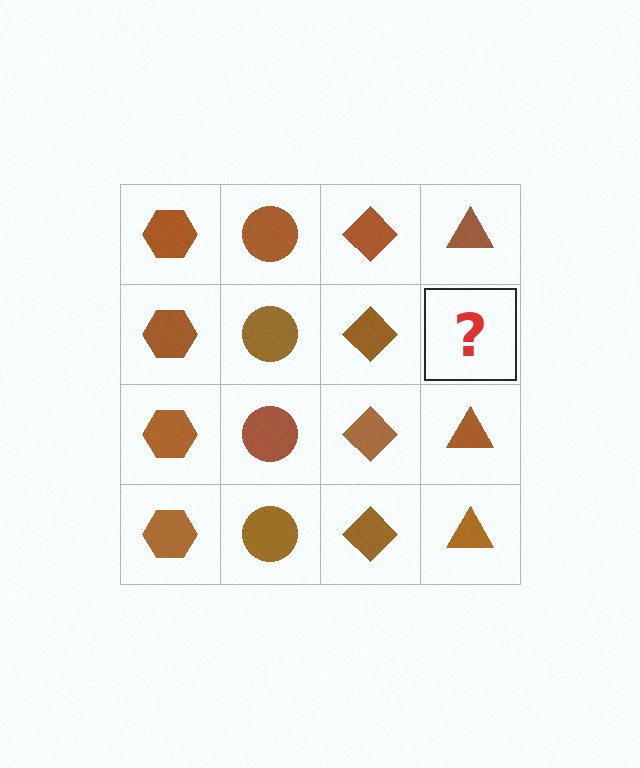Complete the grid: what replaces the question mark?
The question mark should be replaced with a brown triangle.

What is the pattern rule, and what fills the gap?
The rule is that each column has a consistent shape. The gap should be filled with a brown triangle.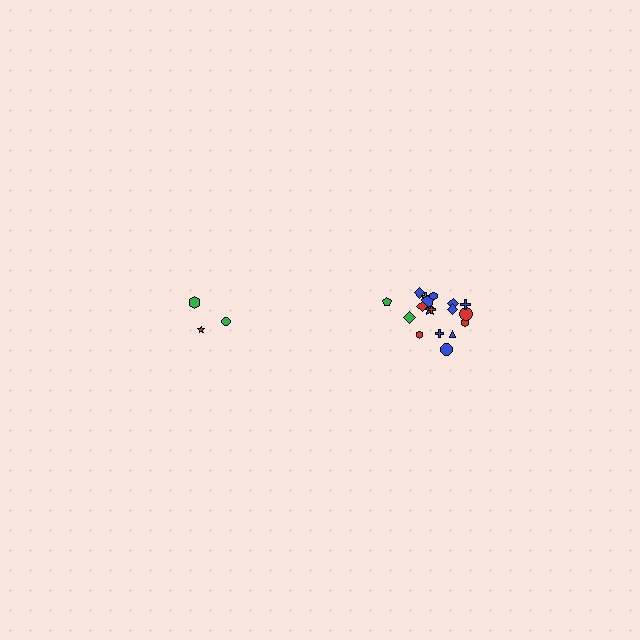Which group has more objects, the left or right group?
The right group.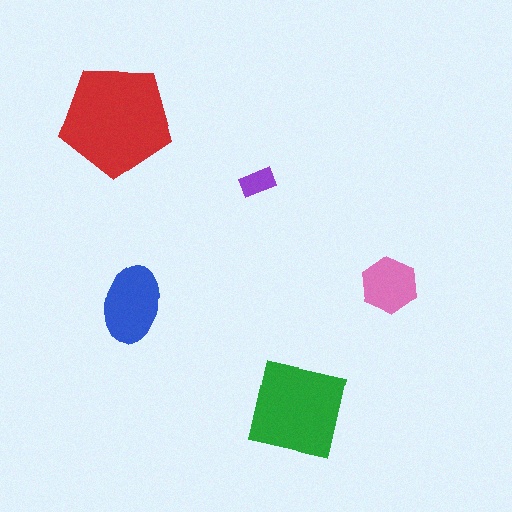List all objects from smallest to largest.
The purple rectangle, the pink hexagon, the blue ellipse, the green square, the red pentagon.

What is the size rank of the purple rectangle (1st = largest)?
5th.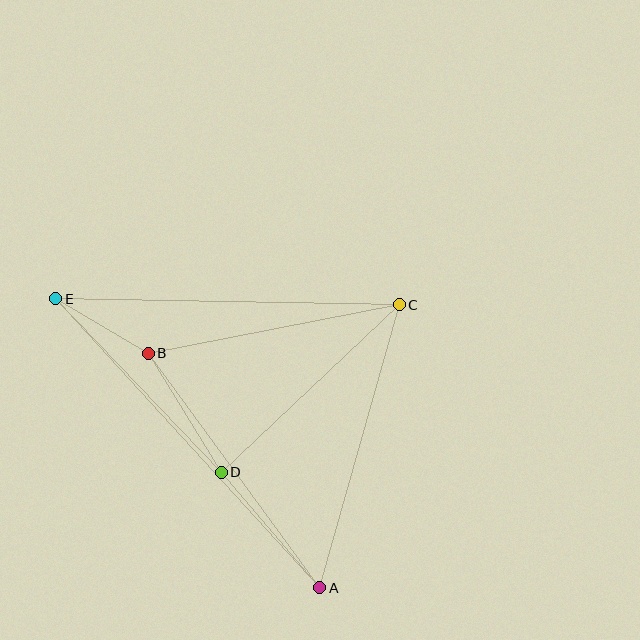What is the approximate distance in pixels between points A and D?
The distance between A and D is approximately 152 pixels.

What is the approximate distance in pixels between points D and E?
The distance between D and E is approximately 240 pixels.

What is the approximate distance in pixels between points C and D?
The distance between C and D is approximately 244 pixels.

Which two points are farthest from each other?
Points A and E are farthest from each other.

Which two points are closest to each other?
Points B and E are closest to each other.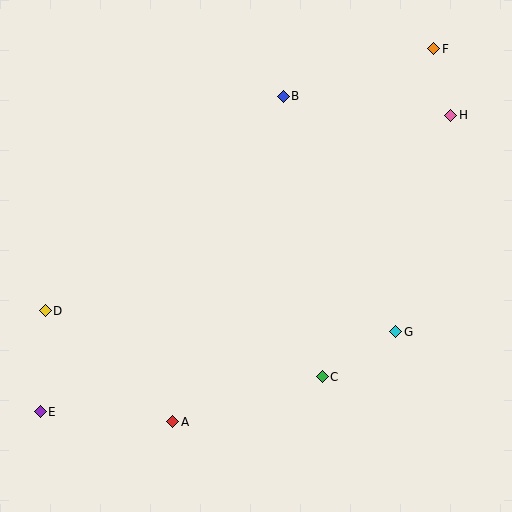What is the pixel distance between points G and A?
The distance between G and A is 240 pixels.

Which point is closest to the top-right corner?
Point F is closest to the top-right corner.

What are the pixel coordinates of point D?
Point D is at (45, 311).